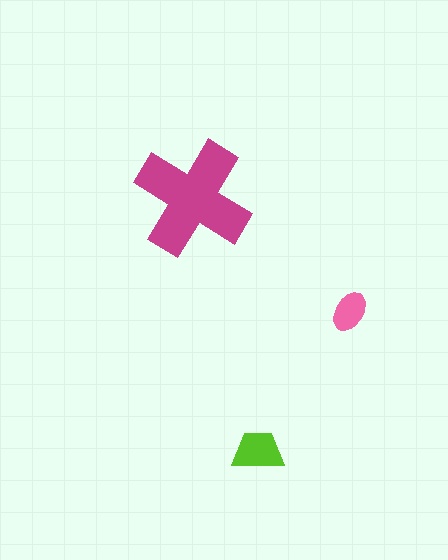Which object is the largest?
The magenta cross.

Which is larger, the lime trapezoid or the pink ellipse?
The lime trapezoid.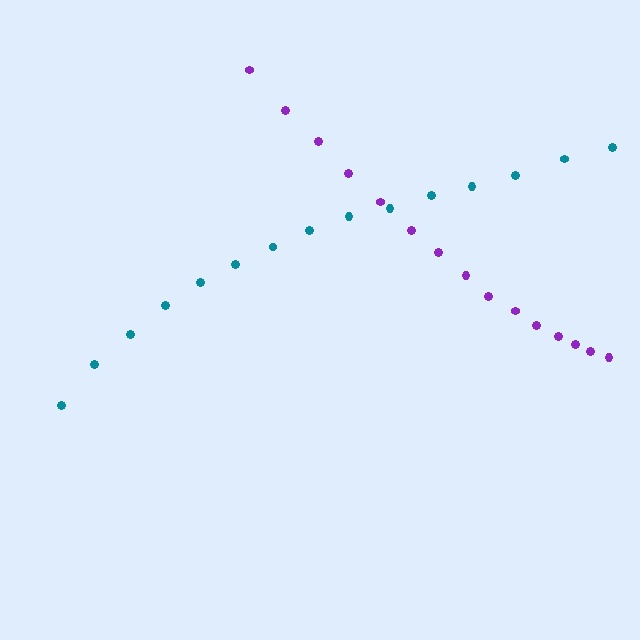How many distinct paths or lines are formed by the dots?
There are 2 distinct paths.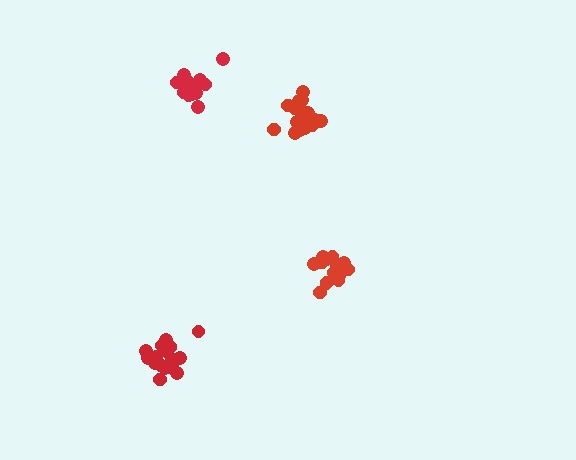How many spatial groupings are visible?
There are 4 spatial groupings.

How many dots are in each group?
Group 1: 14 dots, Group 2: 17 dots, Group 3: 14 dots, Group 4: 20 dots (65 total).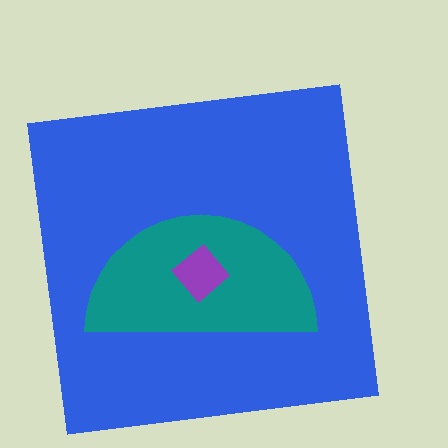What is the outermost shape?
The blue square.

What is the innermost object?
The purple diamond.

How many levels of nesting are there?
3.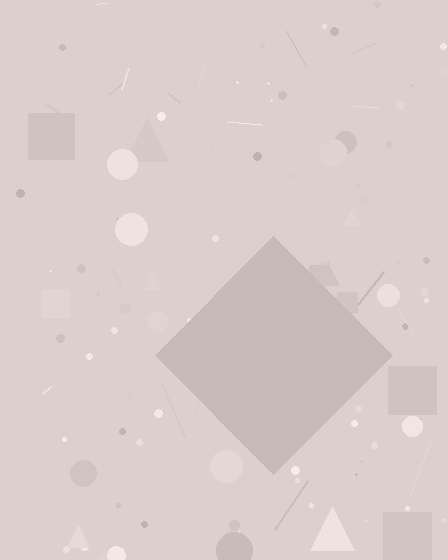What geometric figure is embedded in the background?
A diamond is embedded in the background.